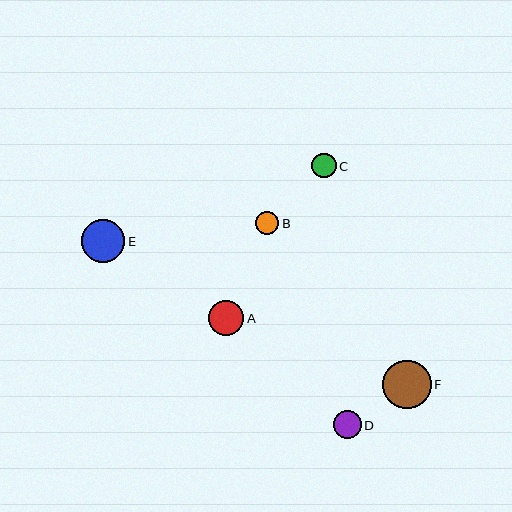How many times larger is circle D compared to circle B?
Circle D is approximately 1.2 times the size of circle B.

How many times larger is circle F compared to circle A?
Circle F is approximately 1.4 times the size of circle A.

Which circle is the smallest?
Circle B is the smallest with a size of approximately 23 pixels.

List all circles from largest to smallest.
From largest to smallest: F, E, A, D, C, B.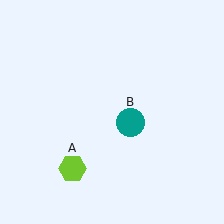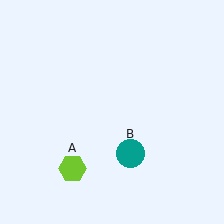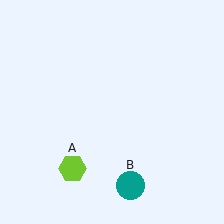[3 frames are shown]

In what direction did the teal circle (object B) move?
The teal circle (object B) moved down.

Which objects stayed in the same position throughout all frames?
Lime hexagon (object A) remained stationary.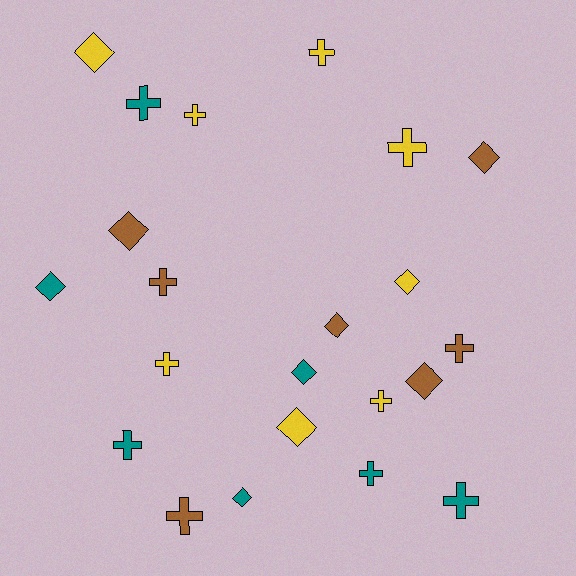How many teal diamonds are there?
There are 3 teal diamonds.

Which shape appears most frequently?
Cross, with 12 objects.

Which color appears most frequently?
Yellow, with 8 objects.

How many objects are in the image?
There are 22 objects.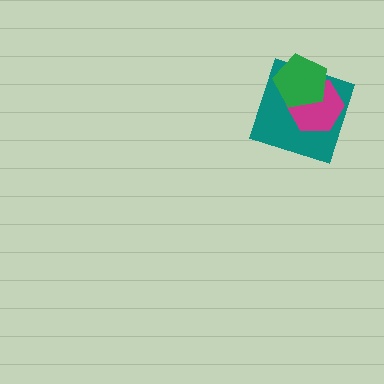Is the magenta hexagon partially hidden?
Yes, it is partially covered by another shape.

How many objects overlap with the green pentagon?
2 objects overlap with the green pentagon.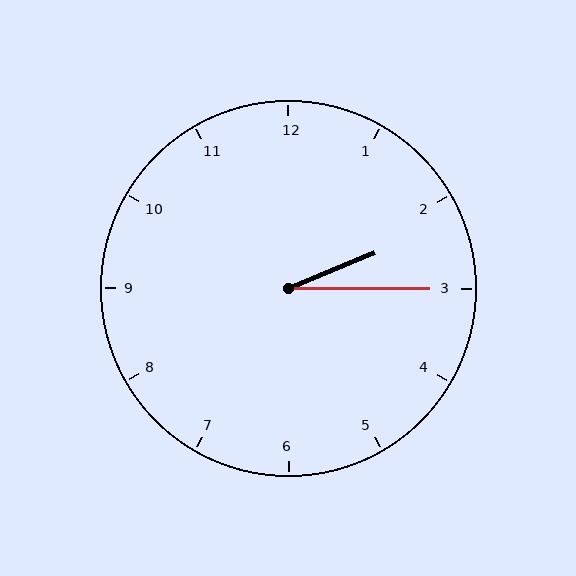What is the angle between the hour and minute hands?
Approximately 22 degrees.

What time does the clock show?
2:15.